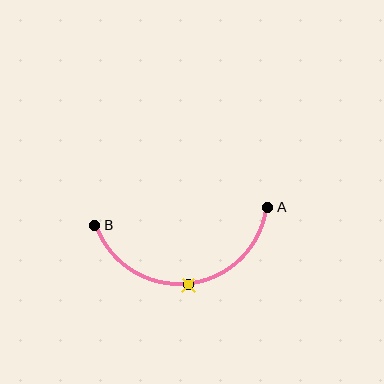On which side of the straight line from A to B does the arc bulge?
The arc bulges below the straight line connecting A and B.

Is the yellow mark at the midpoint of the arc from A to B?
Yes. The yellow mark lies on the arc at equal arc-length from both A and B — it is the arc midpoint.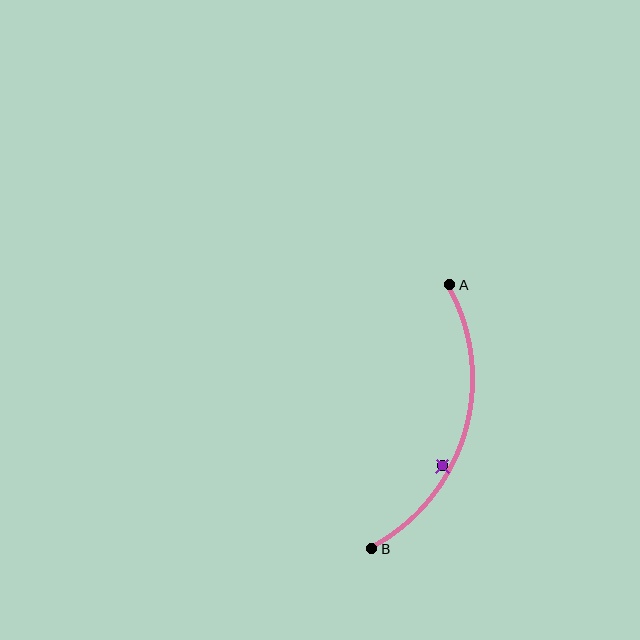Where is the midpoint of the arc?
The arc midpoint is the point on the curve farthest from the straight line joining A and B. It sits to the right of that line.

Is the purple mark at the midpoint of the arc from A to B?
No — the purple mark does not lie on the arc at all. It sits slightly inside the curve.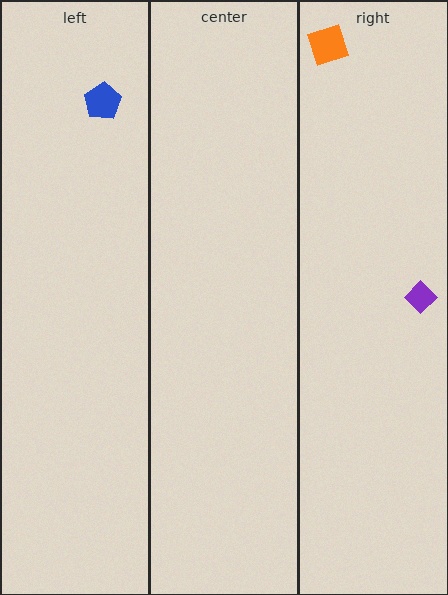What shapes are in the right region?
The orange square, the purple diamond.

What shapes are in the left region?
The blue pentagon.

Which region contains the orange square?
The right region.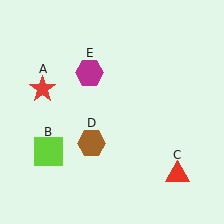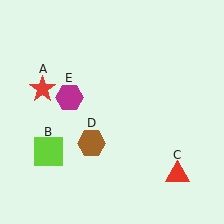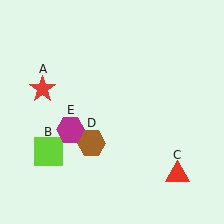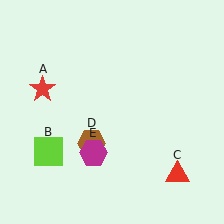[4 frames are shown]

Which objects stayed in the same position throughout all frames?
Red star (object A) and lime square (object B) and red triangle (object C) and brown hexagon (object D) remained stationary.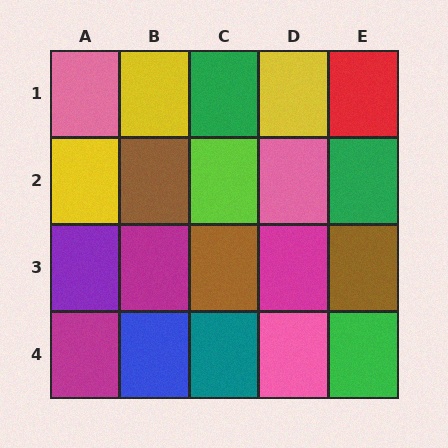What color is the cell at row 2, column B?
Brown.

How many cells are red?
1 cell is red.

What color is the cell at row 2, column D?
Pink.